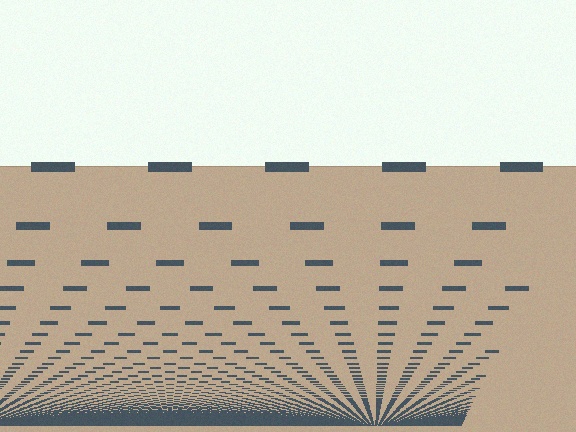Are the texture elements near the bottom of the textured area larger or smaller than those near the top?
Smaller. The gradient is inverted — elements near the bottom are smaller and denser.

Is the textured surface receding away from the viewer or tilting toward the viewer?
The surface appears to tilt toward the viewer. Texture elements get larger and sparser toward the top.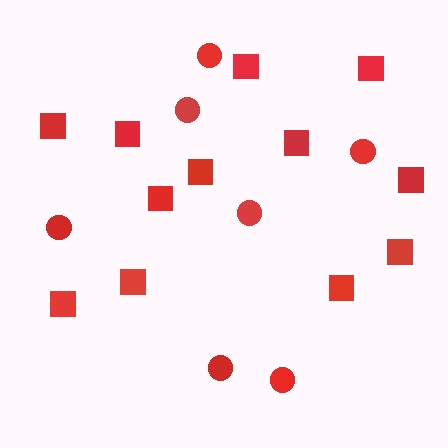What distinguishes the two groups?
There are 2 groups: one group of circles (7) and one group of squares (12).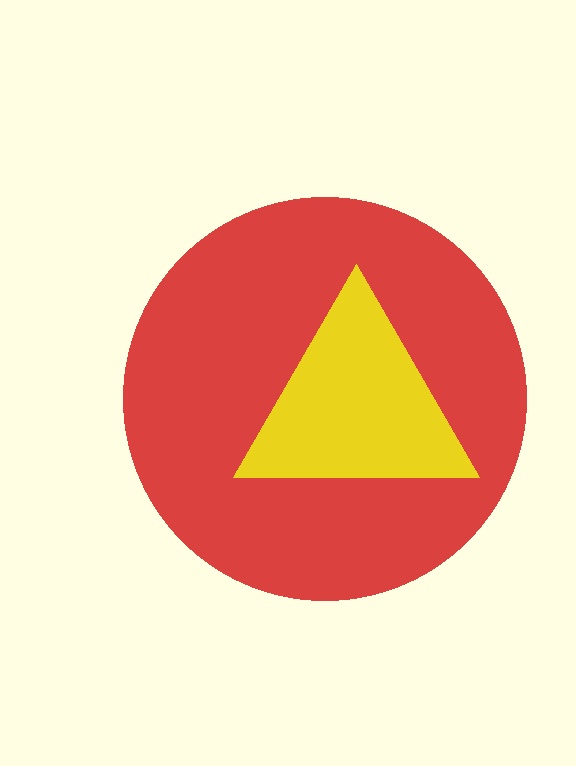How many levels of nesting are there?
2.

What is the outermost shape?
The red circle.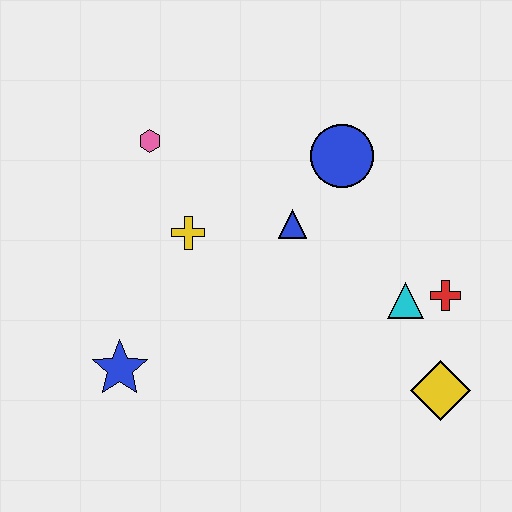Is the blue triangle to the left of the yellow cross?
No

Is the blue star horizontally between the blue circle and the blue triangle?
No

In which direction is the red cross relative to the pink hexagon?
The red cross is to the right of the pink hexagon.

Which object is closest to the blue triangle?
The blue circle is closest to the blue triangle.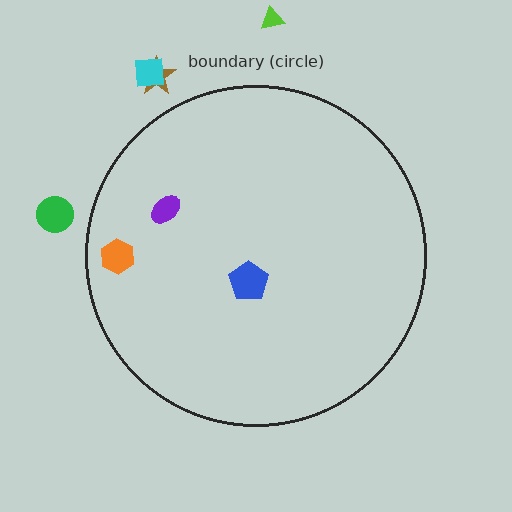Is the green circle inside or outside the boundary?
Outside.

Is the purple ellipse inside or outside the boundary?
Inside.